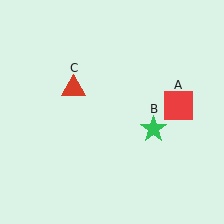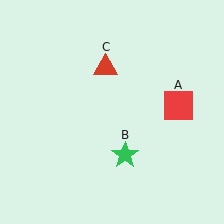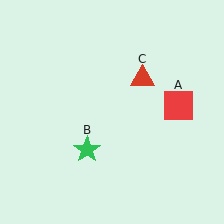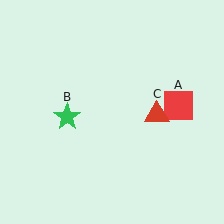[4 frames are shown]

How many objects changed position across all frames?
2 objects changed position: green star (object B), red triangle (object C).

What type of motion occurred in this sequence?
The green star (object B), red triangle (object C) rotated clockwise around the center of the scene.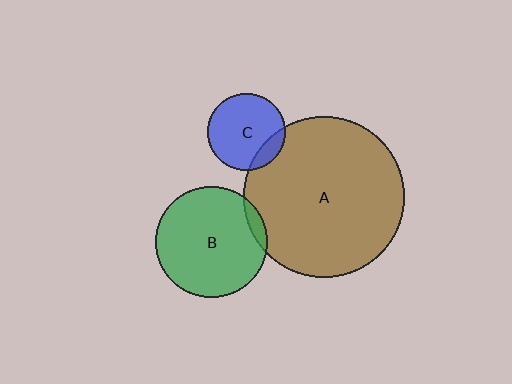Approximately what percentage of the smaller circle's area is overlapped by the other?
Approximately 5%.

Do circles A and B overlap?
Yes.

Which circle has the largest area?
Circle A (brown).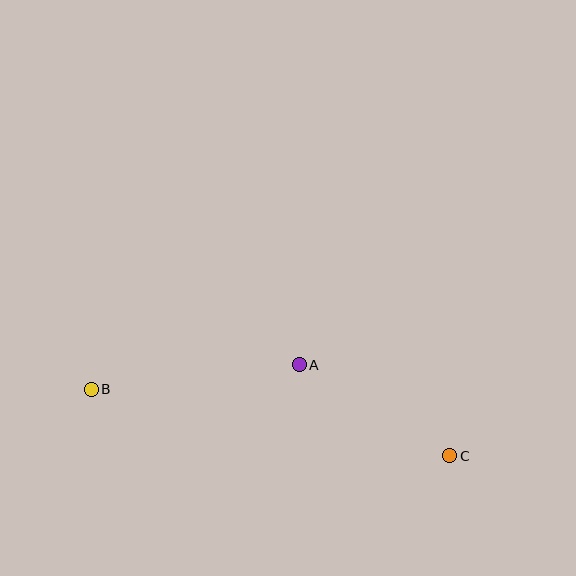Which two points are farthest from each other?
Points B and C are farthest from each other.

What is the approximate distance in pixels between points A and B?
The distance between A and B is approximately 210 pixels.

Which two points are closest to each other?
Points A and C are closest to each other.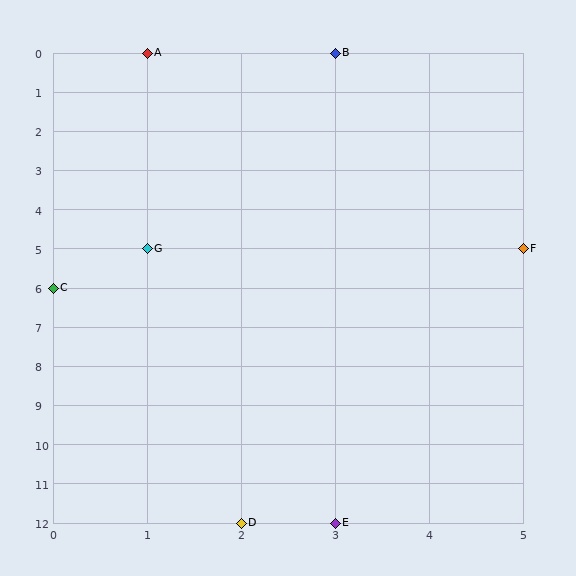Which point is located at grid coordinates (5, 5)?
Point F is at (5, 5).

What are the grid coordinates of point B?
Point B is at grid coordinates (3, 0).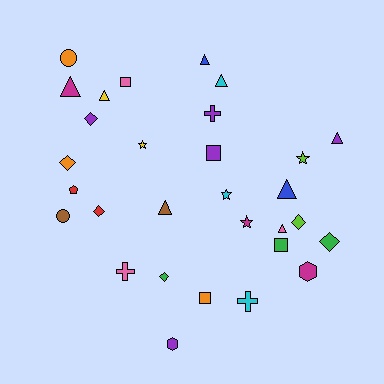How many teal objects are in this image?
There are no teal objects.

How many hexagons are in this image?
There are 2 hexagons.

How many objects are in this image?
There are 30 objects.